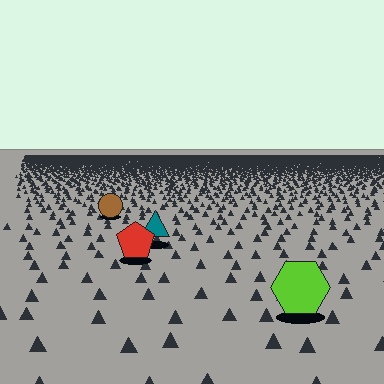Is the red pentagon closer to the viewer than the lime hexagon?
No. The lime hexagon is closer — you can tell from the texture gradient: the ground texture is coarser near it.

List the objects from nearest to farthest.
From nearest to farthest: the lime hexagon, the red pentagon, the teal triangle, the brown circle.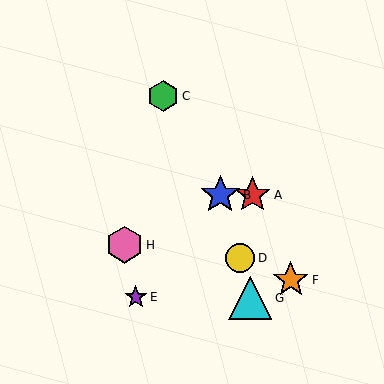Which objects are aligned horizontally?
Objects A, B are aligned horizontally.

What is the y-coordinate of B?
Object B is at y≈195.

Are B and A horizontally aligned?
Yes, both are at y≈195.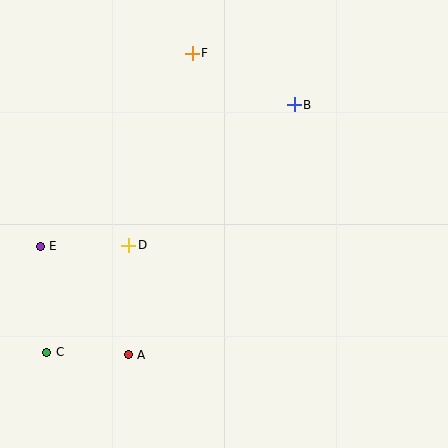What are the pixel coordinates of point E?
Point E is at (40, 246).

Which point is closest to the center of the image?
Point D at (129, 245) is closest to the center.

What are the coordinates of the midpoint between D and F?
The midpoint between D and F is at (160, 149).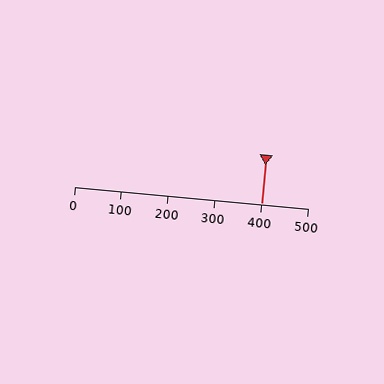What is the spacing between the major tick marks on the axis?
The major ticks are spaced 100 apart.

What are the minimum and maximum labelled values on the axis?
The axis runs from 0 to 500.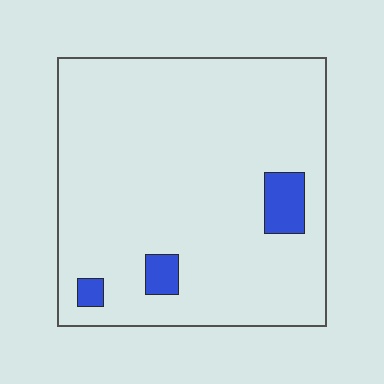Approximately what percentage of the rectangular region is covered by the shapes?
Approximately 5%.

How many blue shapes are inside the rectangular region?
3.